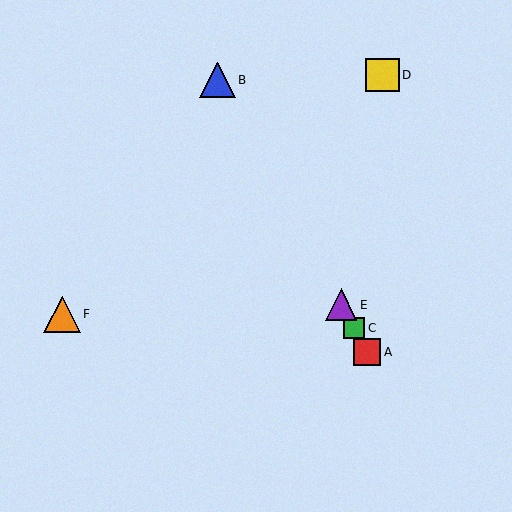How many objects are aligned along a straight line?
4 objects (A, B, C, E) are aligned along a straight line.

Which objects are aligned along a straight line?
Objects A, B, C, E are aligned along a straight line.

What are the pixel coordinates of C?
Object C is at (354, 328).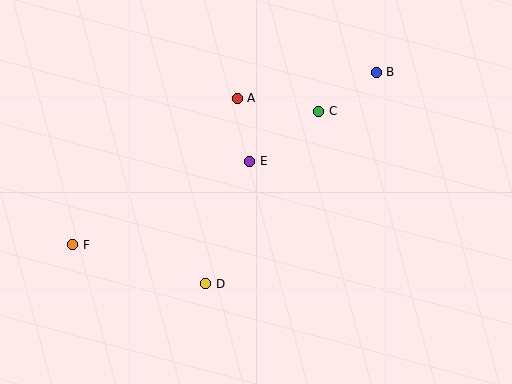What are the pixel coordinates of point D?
Point D is at (206, 284).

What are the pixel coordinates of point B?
Point B is at (376, 72).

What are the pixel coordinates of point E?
Point E is at (250, 161).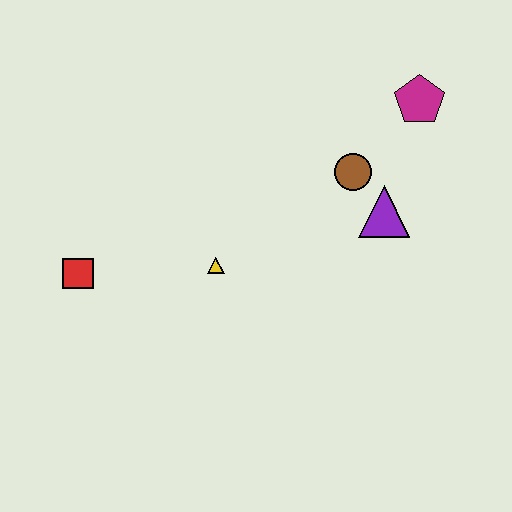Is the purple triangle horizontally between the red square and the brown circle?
No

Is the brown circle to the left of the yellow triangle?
No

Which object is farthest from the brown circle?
The red square is farthest from the brown circle.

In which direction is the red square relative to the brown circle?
The red square is to the left of the brown circle.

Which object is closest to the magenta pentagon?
The brown circle is closest to the magenta pentagon.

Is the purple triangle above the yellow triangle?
Yes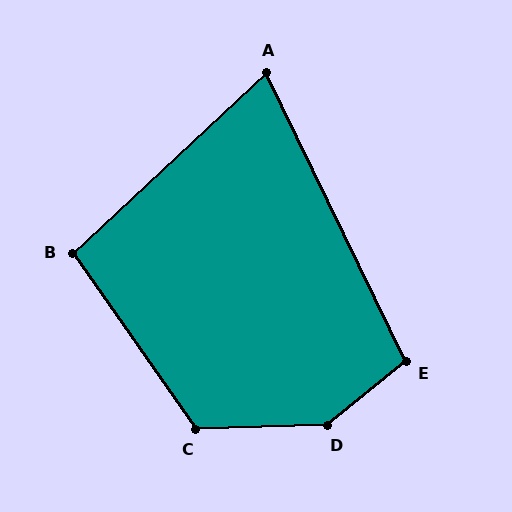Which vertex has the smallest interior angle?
A, at approximately 73 degrees.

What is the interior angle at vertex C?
Approximately 123 degrees (obtuse).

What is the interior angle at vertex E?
Approximately 103 degrees (obtuse).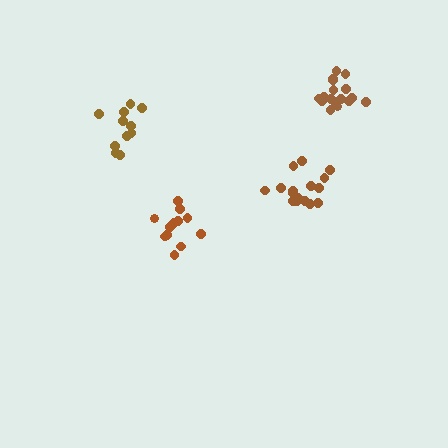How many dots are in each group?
Group 1: 17 dots, Group 2: 13 dots, Group 3: 16 dots, Group 4: 11 dots (57 total).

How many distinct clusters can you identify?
There are 4 distinct clusters.